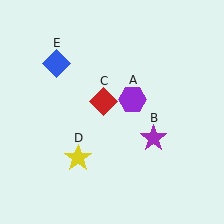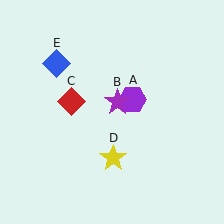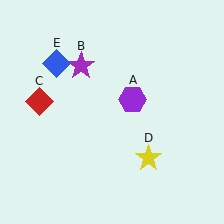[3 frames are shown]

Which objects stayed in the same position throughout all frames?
Purple hexagon (object A) and blue diamond (object E) remained stationary.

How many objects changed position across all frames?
3 objects changed position: purple star (object B), red diamond (object C), yellow star (object D).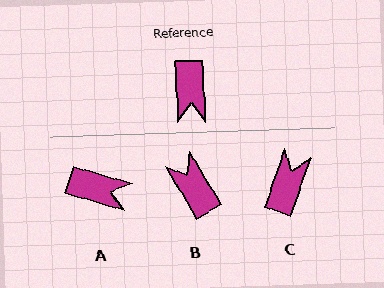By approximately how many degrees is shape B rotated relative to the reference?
Approximately 151 degrees clockwise.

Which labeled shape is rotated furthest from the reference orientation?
C, about 160 degrees away.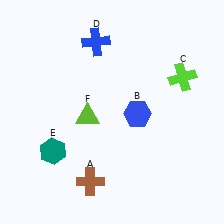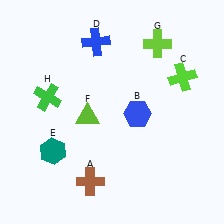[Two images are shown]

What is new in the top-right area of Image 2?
A lime cross (G) was added in the top-right area of Image 2.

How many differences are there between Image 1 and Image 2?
There are 2 differences between the two images.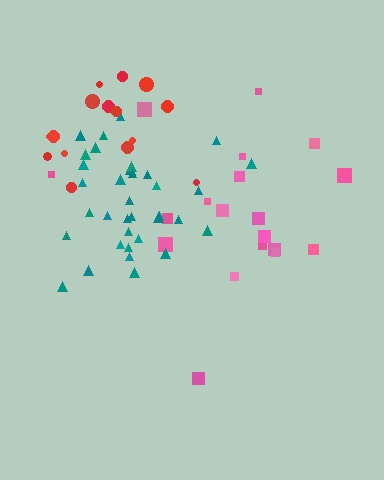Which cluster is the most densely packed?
Teal.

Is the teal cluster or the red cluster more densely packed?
Teal.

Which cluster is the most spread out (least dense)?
Pink.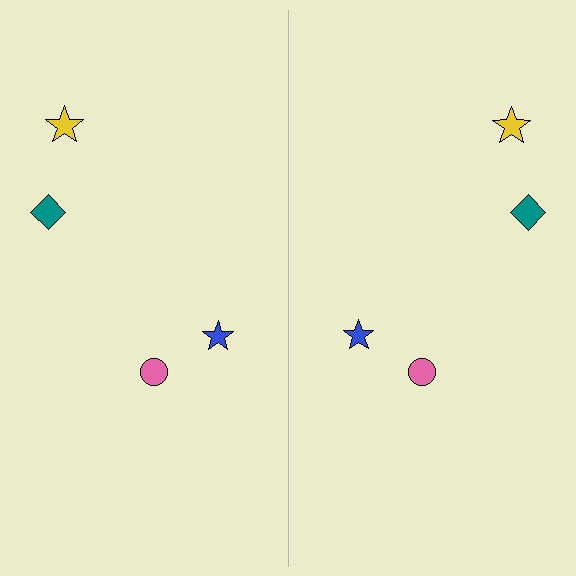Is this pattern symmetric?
Yes, this pattern has bilateral (reflection) symmetry.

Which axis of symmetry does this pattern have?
The pattern has a vertical axis of symmetry running through the center of the image.